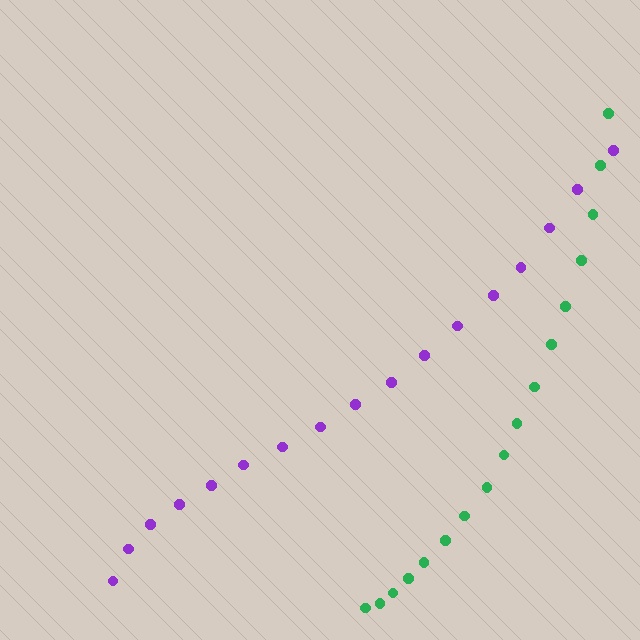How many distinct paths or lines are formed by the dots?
There are 2 distinct paths.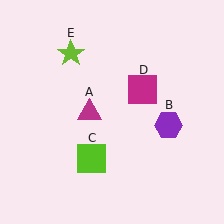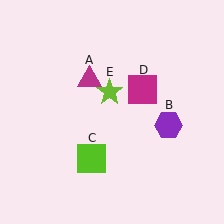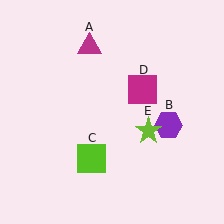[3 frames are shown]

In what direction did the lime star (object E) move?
The lime star (object E) moved down and to the right.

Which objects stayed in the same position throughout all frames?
Purple hexagon (object B) and lime square (object C) and magenta square (object D) remained stationary.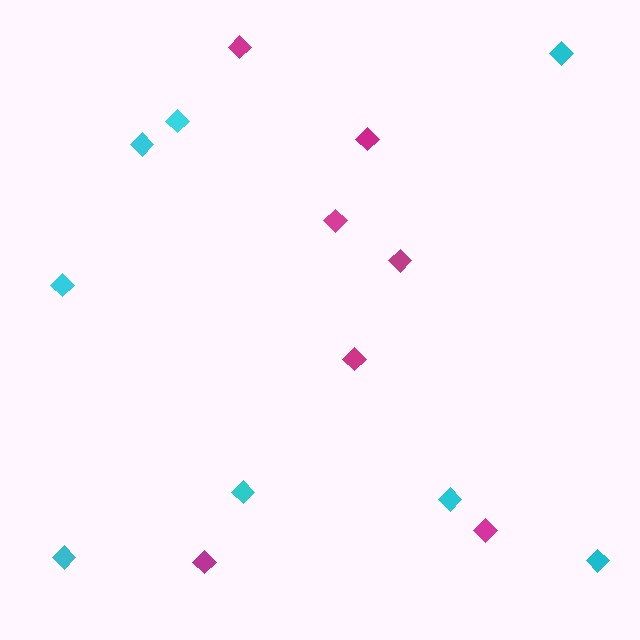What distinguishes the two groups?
There are 2 groups: one group of magenta diamonds (7) and one group of cyan diamonds (8).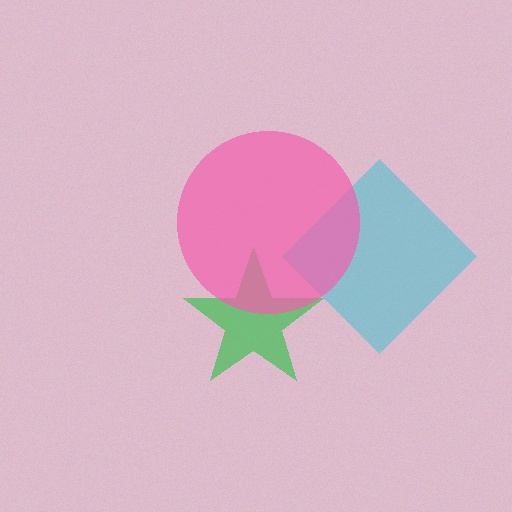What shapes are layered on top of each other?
The layered shapes are: a green star, a cyan diamond, a pink circle.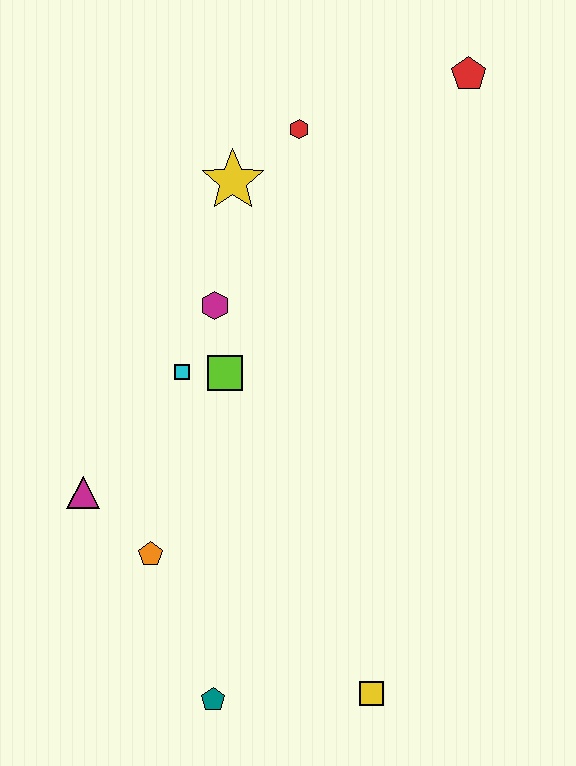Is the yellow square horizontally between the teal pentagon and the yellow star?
No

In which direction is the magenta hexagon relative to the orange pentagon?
The magenta hexagon is above the orange pentagon.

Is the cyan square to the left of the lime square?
Yes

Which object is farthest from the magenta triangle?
The red pentagon is farthest from the magenta triangle.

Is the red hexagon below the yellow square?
No